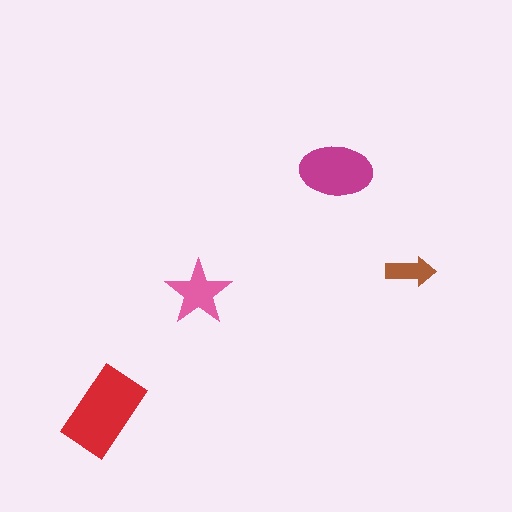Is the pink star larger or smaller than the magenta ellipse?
Smaller.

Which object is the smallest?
The brown arrow.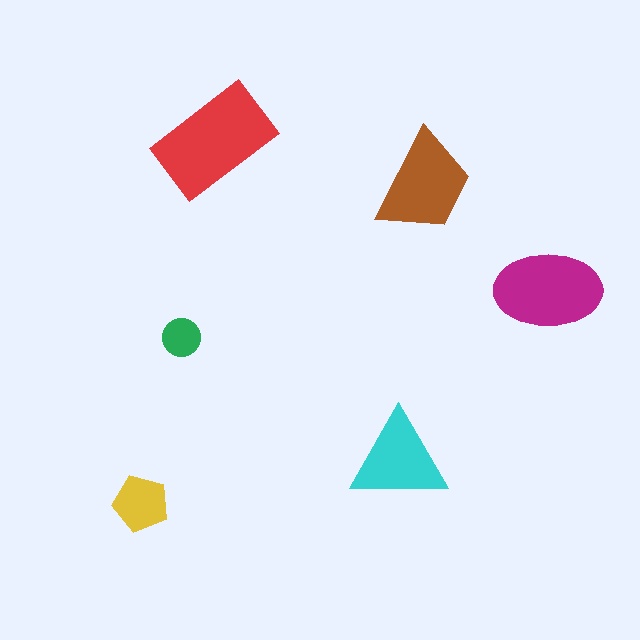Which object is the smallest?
The green circle.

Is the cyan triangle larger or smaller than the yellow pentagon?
Larger.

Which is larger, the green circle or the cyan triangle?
The cyan triangle.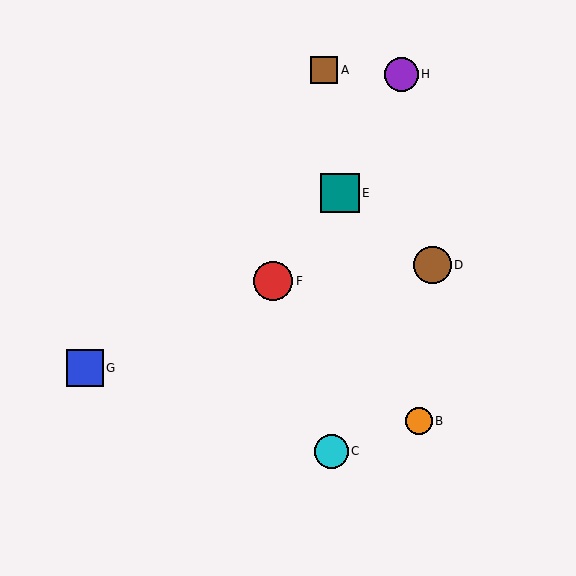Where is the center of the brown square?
The center of the brown square is at (324, 70).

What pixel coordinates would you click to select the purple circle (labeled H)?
Click at (401, 74) to select the purple circle H.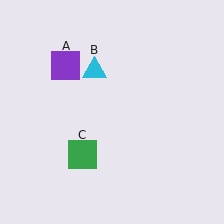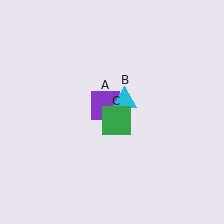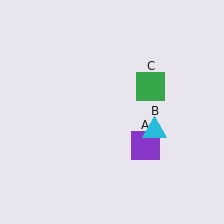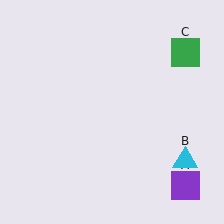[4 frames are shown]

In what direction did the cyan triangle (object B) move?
The cyan triangle (object B) moved down and to the right.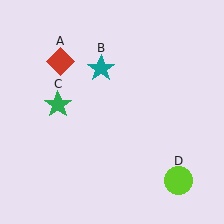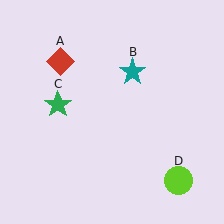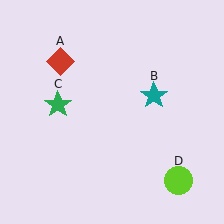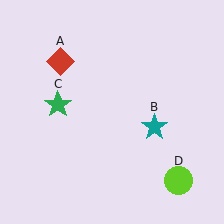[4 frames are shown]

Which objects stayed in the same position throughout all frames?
Red diamond (object A) and green star (object C) and lime circle (object D) remained stationary.